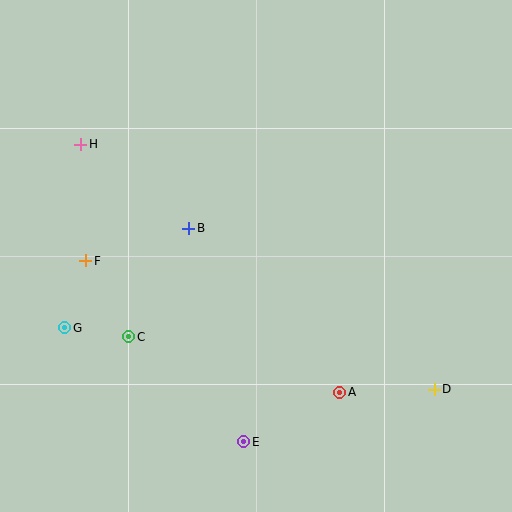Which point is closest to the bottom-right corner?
Point D is closest to the bottom-right corner.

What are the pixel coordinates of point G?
Point G is at (65, 328).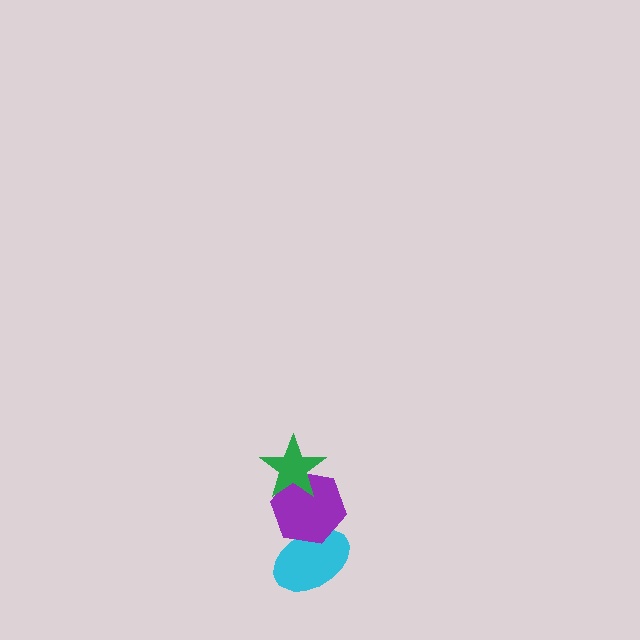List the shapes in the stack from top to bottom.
From top to bottom: the green star, the purple hexagon, the cyan ellipse.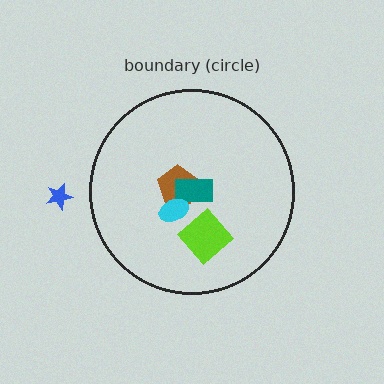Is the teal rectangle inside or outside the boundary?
Inside.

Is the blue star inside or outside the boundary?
Outside.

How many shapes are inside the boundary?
4 inside, 1 outside.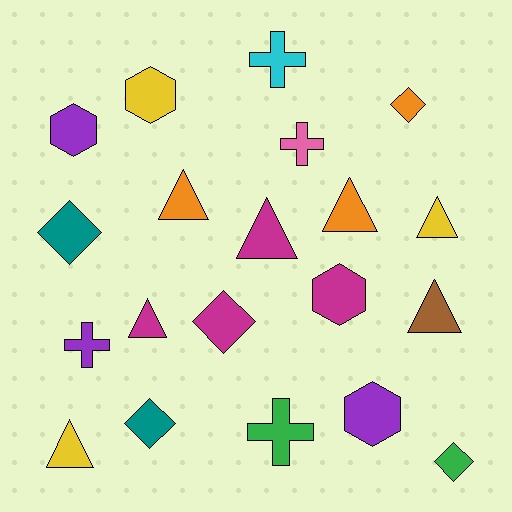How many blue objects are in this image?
There are no blue objects.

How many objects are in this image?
There are 20 objects.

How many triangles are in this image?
There are 7 triangles.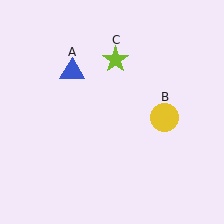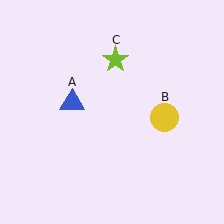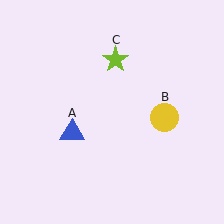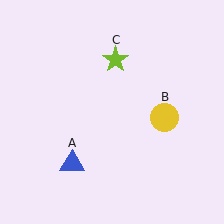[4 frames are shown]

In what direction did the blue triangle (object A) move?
The blue triangle (object A) moved down.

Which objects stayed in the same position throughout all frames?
Yellow circle (object B) and lime star (object C) remained stationary.